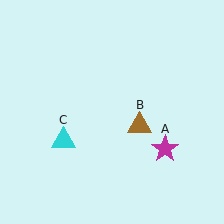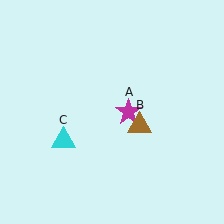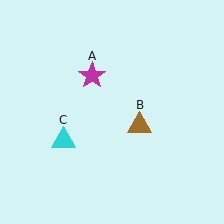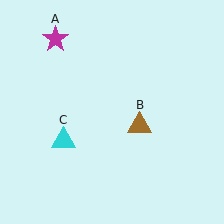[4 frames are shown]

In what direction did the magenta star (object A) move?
The magenta star (object A) moved up and to the left.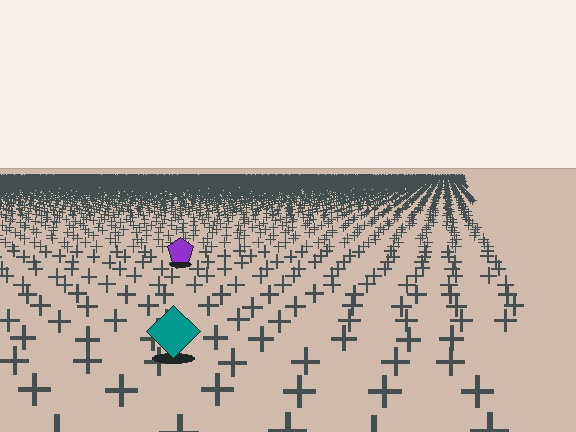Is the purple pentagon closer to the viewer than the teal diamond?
No. The teal diamond is closer — you can tell from the texture gradient: the ground texture is coarser near it.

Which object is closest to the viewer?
The teal diamond is closest. The texture marks near it are larger and more spread out.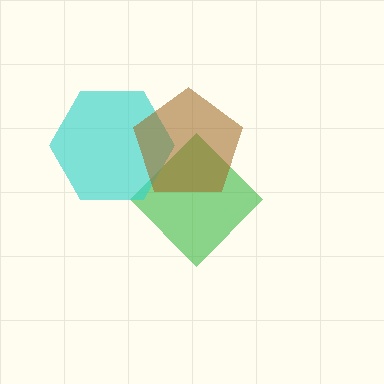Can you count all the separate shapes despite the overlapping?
Yes, there are 3 separate shapes.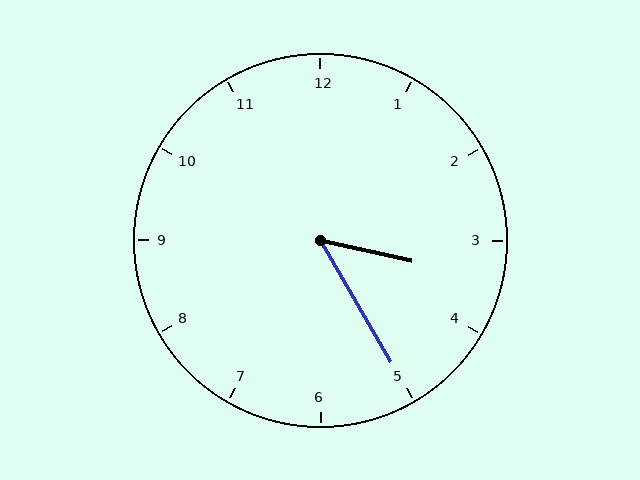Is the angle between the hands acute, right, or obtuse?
It is acute.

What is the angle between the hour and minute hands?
Approximately 48 degrees.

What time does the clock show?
3:25.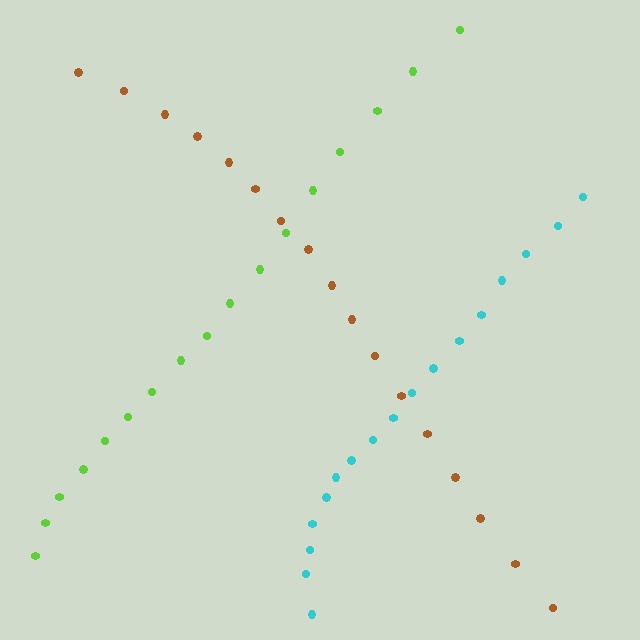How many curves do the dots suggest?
There are 3 distinct paths.